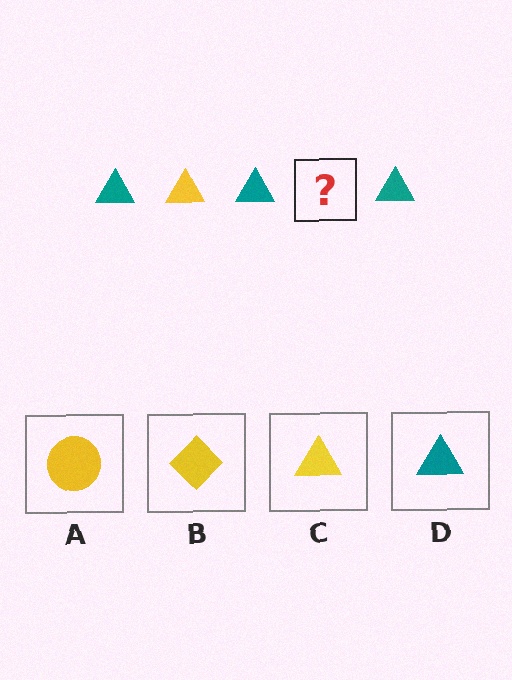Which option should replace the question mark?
Option C.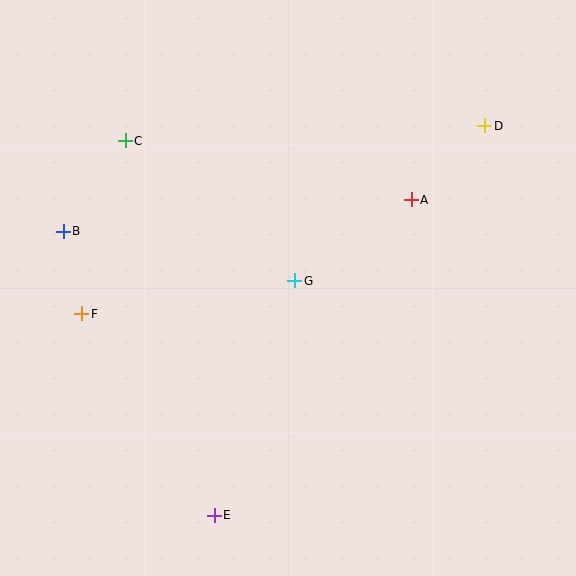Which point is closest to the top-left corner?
Point C is closest to the top-left corner.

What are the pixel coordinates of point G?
Point G is at (295, 281).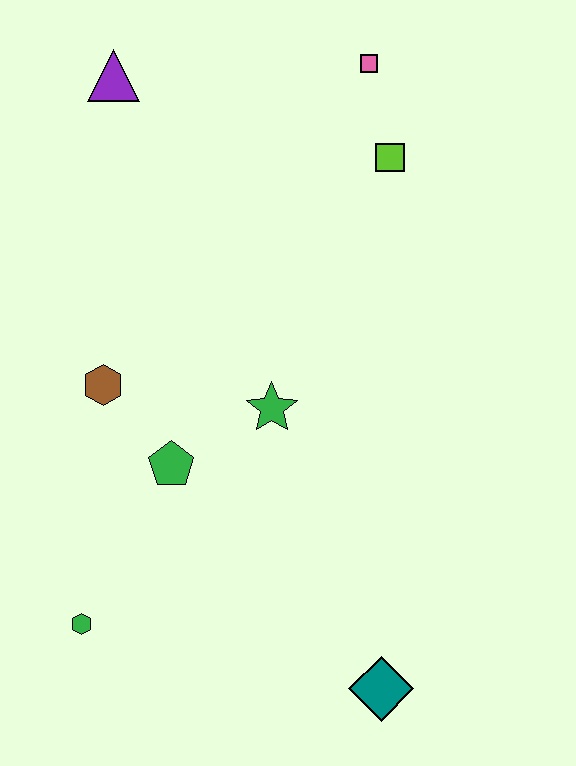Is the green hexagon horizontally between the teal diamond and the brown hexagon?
No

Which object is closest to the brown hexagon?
The green pentagon is closest to the brown hexagon.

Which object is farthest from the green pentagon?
The pink square is farthest from the green pentagon.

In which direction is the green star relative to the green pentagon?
The green star is to the right of the green pentagon.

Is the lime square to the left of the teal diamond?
No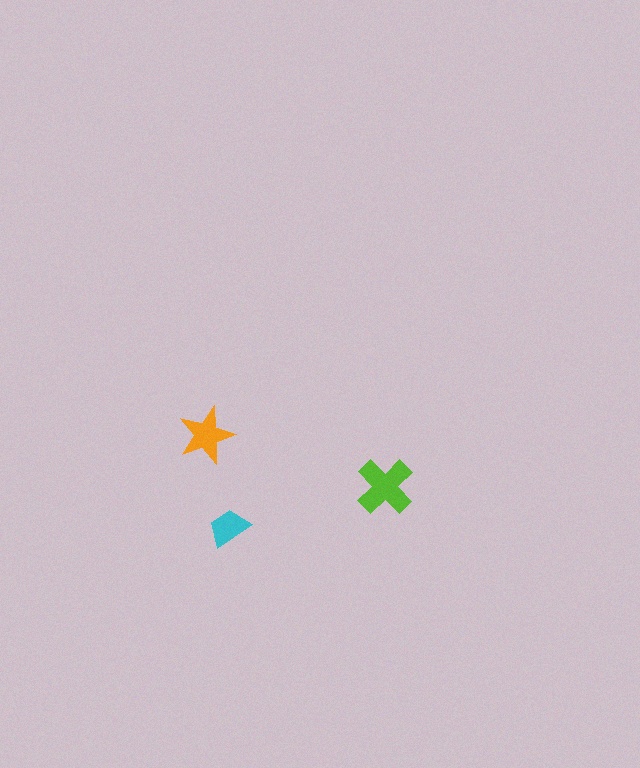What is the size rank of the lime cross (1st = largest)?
1st.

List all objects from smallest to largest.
The cyan trapezoid, the orange star, the lime cross.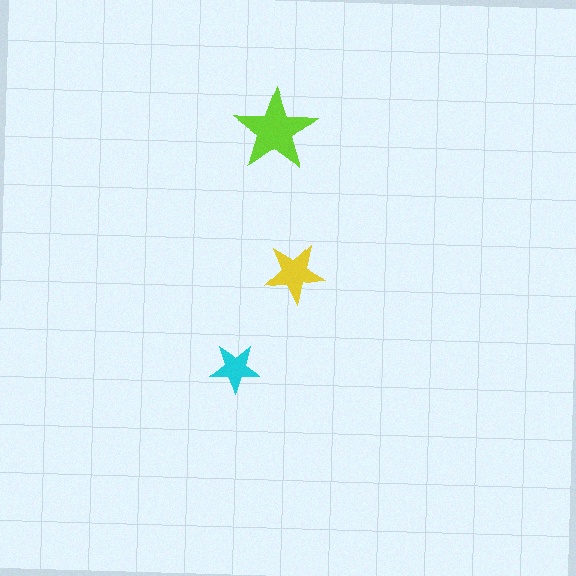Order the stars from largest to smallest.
the lime one, the yellow one, the cyan one.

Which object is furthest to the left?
The cyan star is leftmost.